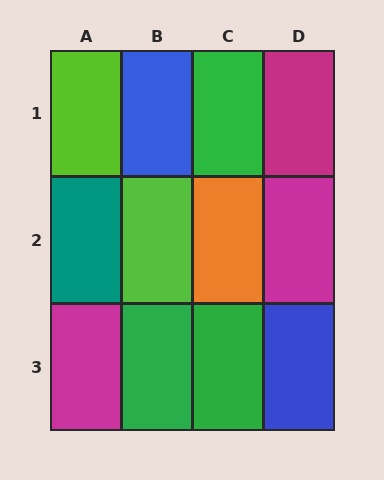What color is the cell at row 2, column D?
Magenta.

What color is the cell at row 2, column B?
Lime.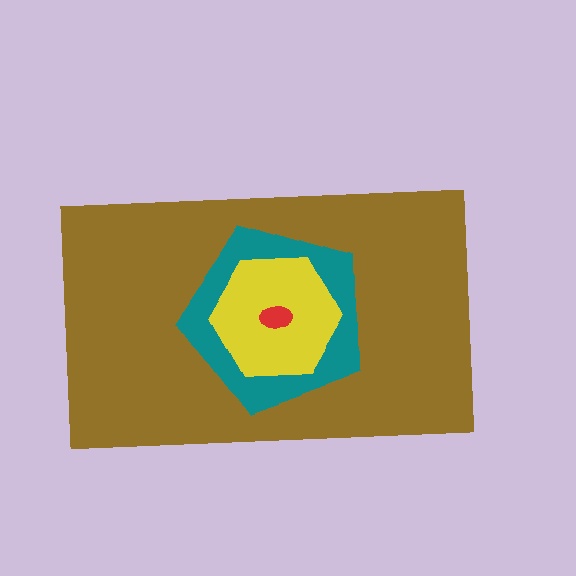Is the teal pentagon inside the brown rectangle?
Yes.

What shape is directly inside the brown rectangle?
The teal pentagon.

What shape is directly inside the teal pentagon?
The yellow hexagon.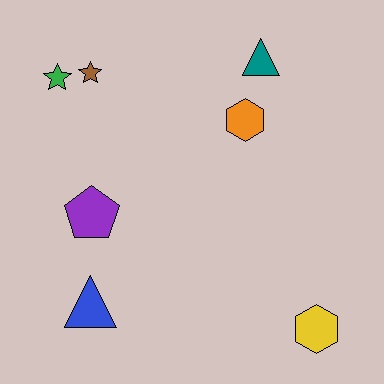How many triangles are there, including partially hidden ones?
There are 2 triangles.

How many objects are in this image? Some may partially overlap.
There are 7 objects.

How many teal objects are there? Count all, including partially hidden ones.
There is 1 teal object.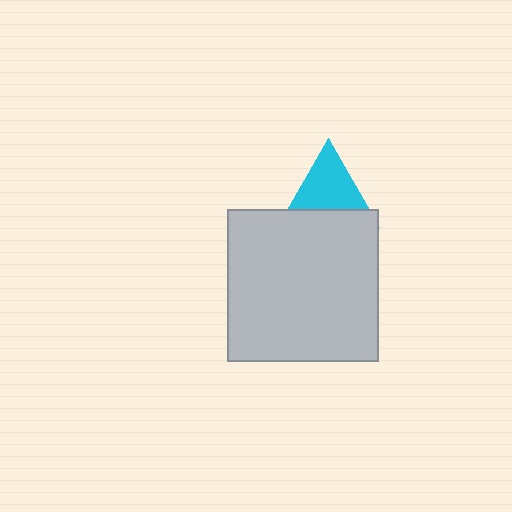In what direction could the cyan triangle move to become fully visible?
The cyan triangle could move up. That would shift it out from behind the light gray square entirely.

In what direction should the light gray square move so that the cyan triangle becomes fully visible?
The light gray square should move down. That is the shortest direction to clear the overlap and leave the cyan triangle fully visible.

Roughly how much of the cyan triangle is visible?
About half of it is visible (roughly 64%).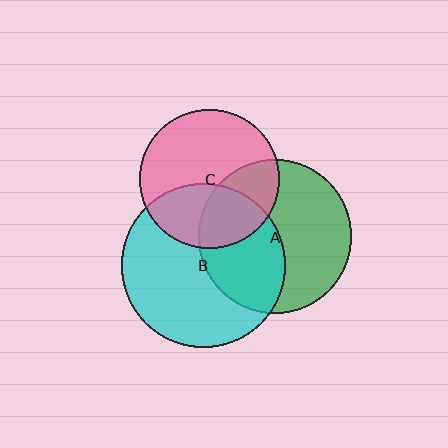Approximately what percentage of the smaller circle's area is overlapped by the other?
Approximately 45%.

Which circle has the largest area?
Circle B (cyan).